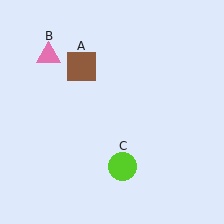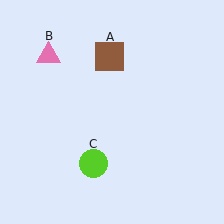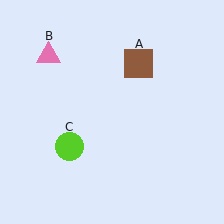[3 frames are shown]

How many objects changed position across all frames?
2 objects changed position: brown square (object A), lime circle (object C).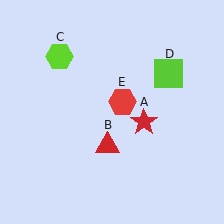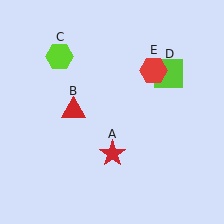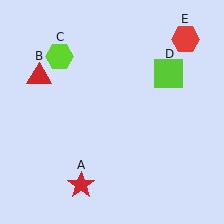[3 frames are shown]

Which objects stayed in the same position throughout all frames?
Lime hexagon (object C) and lime square (object D) remained stationary.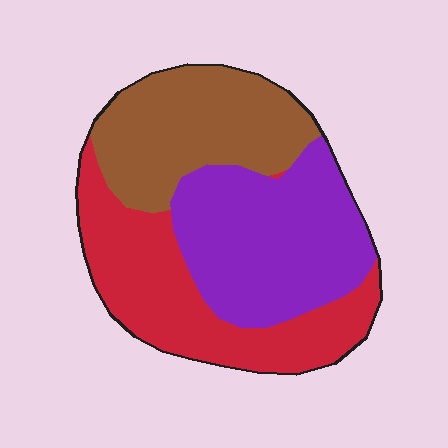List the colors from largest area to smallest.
From largest to smallest: purple, red, brown.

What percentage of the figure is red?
Red covers 33% of the figure.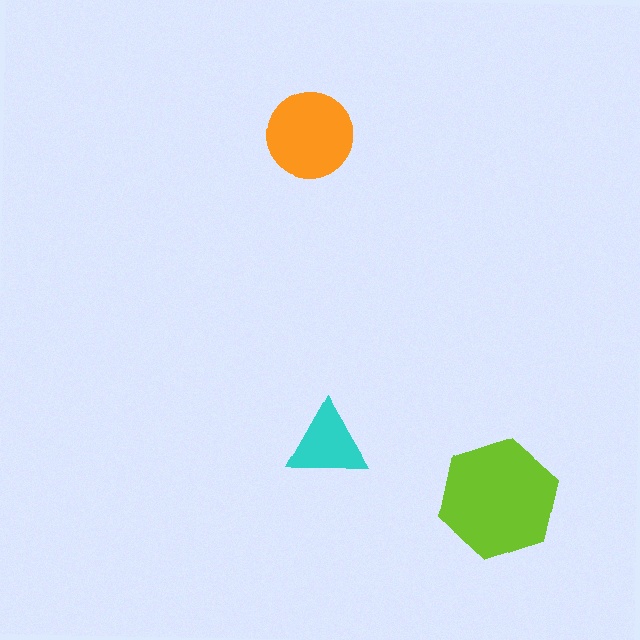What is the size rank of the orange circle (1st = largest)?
2nd.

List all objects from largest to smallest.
The lime hexagon, the orange circle, the cyan triangle.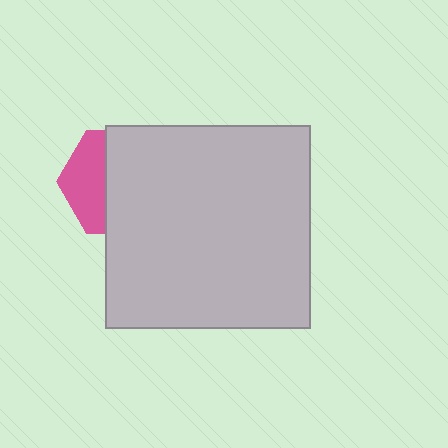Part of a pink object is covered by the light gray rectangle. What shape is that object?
It is a hexagon.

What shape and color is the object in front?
The object in front is a light gray rectangle.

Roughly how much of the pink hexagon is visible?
A small part of it is visible (roughly 38%).